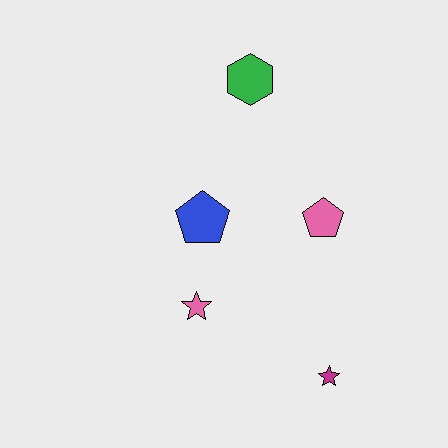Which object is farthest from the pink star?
The green hexagon is farthest from the pink star.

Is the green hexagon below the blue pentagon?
No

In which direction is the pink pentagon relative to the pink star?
The pink pentagon is to the right of the pink star.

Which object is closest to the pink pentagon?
The blue pentagon is closest to the pink pentagon.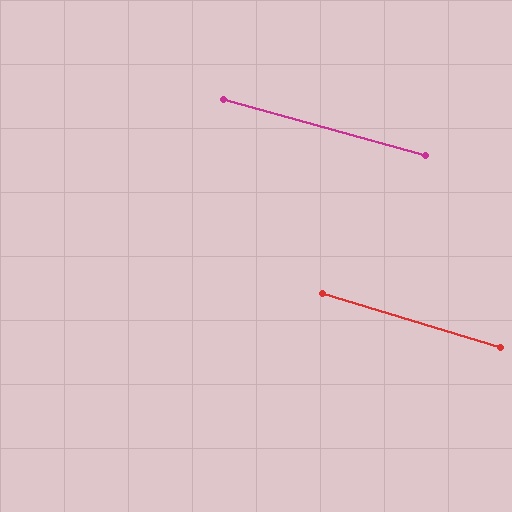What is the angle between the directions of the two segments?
Approximately 1 degree.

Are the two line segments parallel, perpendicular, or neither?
Parallel — their directions differ by only 1.2°.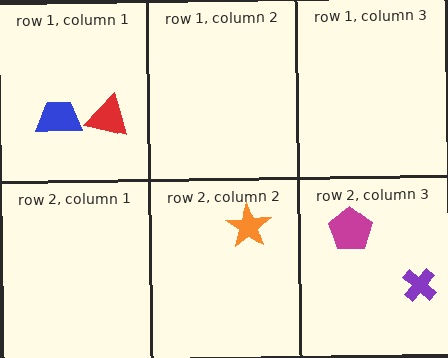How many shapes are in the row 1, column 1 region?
2.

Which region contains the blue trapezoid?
The row 1, column 1 region.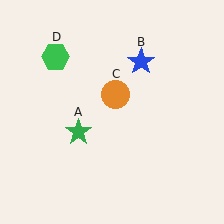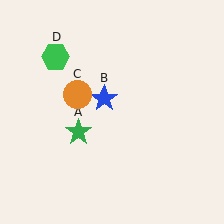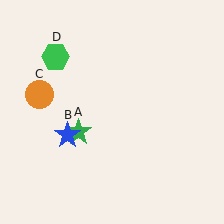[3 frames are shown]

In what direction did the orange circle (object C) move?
The orange circle (object C) moved left.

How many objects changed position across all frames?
2 objects changed position: blue star (object B), orange circle (object C).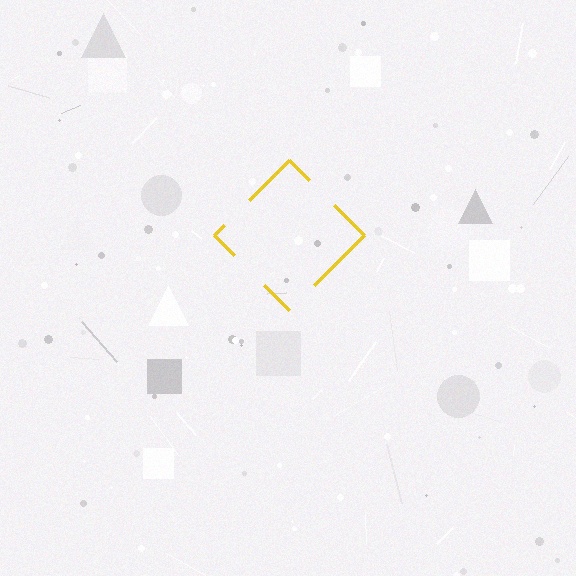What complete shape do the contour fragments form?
The contour fragments form a diamond.